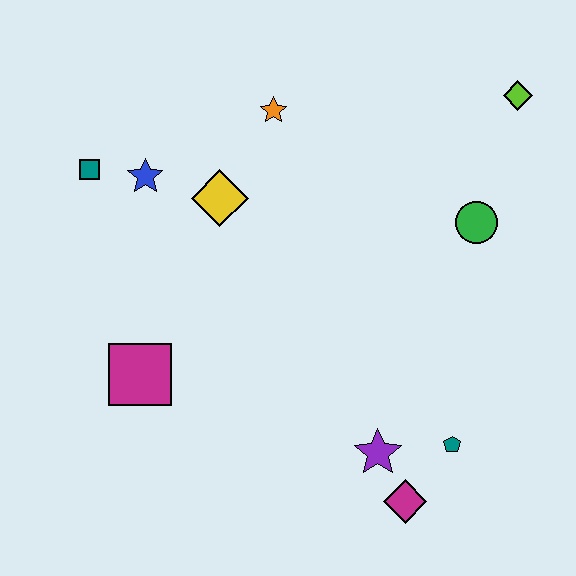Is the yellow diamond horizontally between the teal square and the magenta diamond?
Yes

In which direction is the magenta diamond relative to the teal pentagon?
The magenta diamond is below the teal pentagon.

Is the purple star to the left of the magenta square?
No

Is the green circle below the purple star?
No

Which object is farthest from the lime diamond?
The magenta square is farthest from the lime diamond.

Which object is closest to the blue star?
The teal square is closest to the blue star.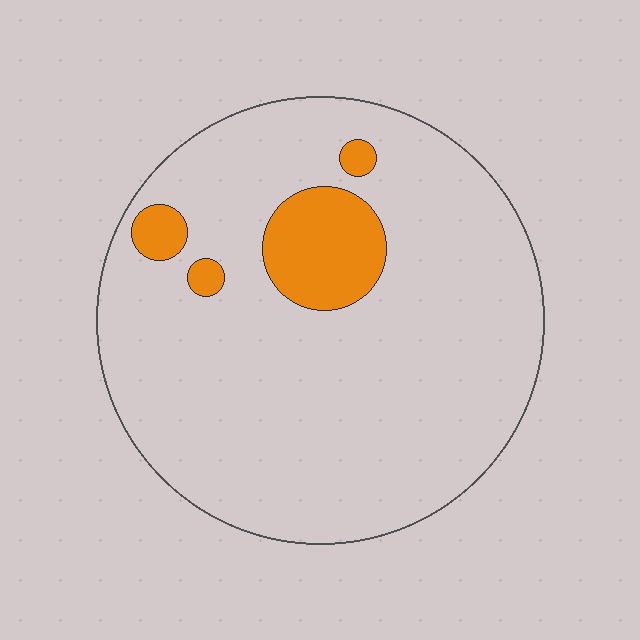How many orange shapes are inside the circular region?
4.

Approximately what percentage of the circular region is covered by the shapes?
Approximately 10%.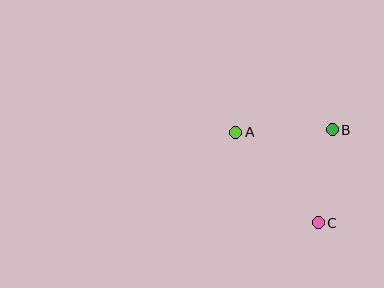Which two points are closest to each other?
Points B and C are closest to each other.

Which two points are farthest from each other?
Points A and C are farthest from each other.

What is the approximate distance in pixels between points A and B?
The distance between A and B is approximately 97 pixels.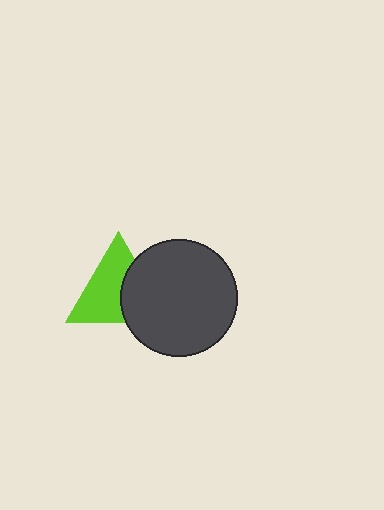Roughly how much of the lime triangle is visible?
About half of it is visible (roughly 62%).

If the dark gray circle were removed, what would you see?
You would see the complete lime triangle.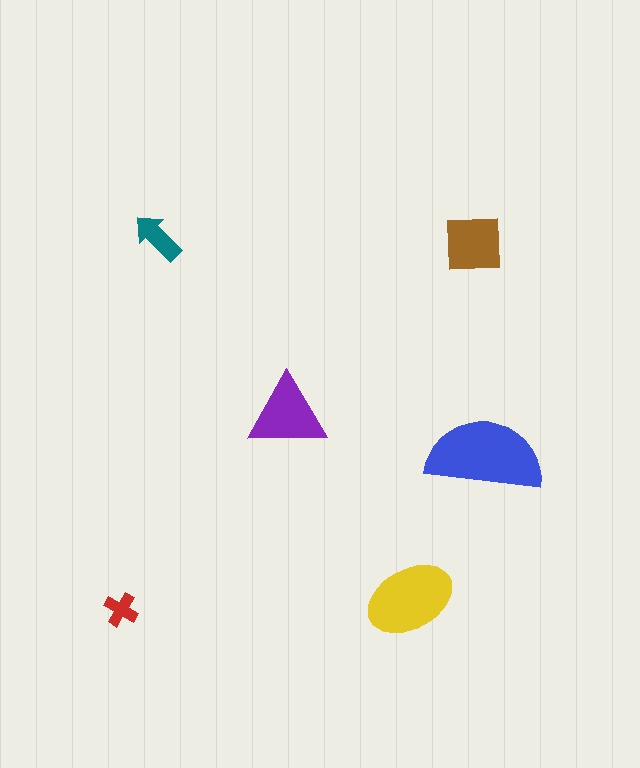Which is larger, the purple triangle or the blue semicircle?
The blue semicircle.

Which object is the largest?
The blue semicircle.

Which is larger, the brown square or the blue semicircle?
The blue semicircle.